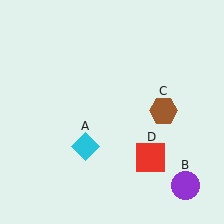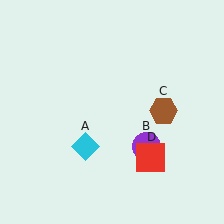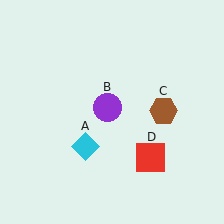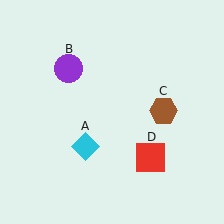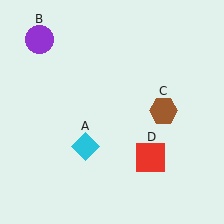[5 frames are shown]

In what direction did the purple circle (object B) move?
The purple circle (object B) moved up and to the left.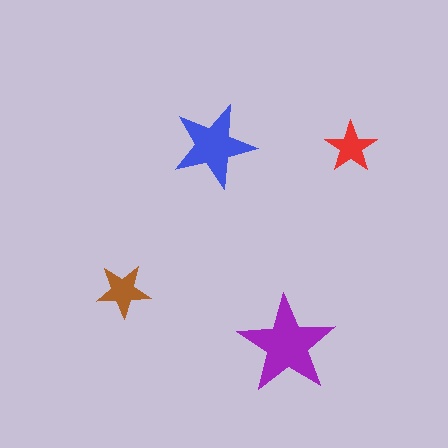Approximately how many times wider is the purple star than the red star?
About 2 times wider.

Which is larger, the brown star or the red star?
The brown one.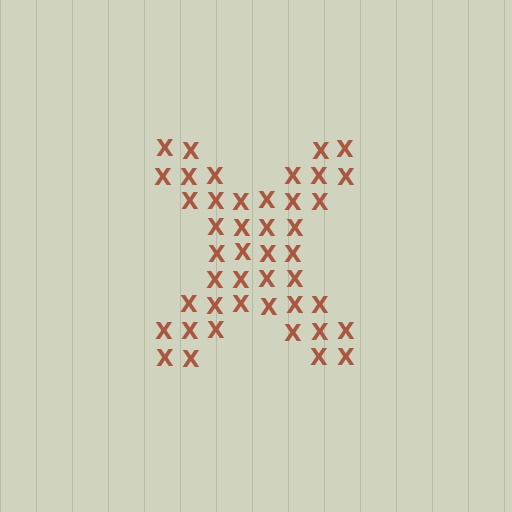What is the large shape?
The large shape is the letter X.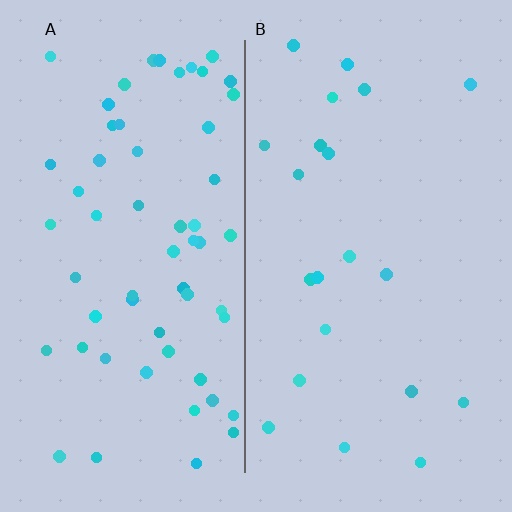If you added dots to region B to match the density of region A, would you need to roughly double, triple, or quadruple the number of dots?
Approximately triple.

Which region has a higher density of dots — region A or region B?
A (the left).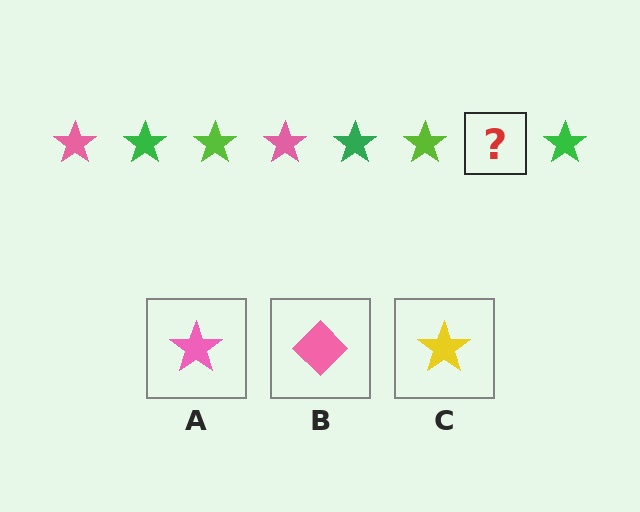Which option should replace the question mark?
Option A.